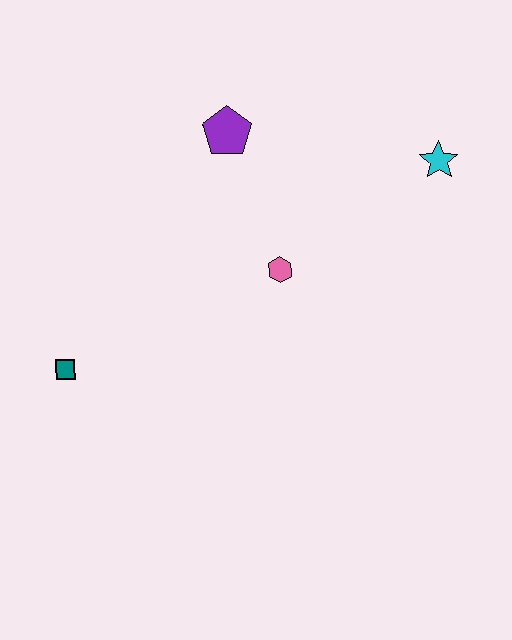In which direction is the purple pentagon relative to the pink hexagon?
The purple pentagon is above the pink hexagon.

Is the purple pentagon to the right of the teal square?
Yes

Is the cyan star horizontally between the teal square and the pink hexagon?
No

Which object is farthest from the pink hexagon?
The teal square is farthest from the pink hexagon.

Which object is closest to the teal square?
The pink hexagon is closest to the teal square.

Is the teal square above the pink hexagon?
No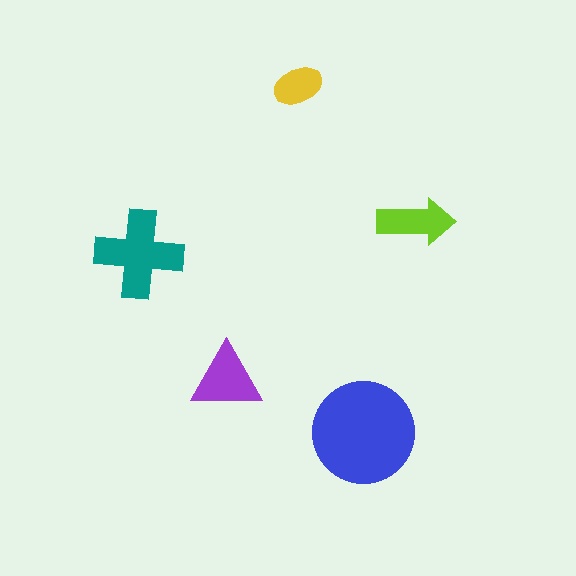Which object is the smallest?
The yellow ellipse.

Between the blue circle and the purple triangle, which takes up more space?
The blue circle.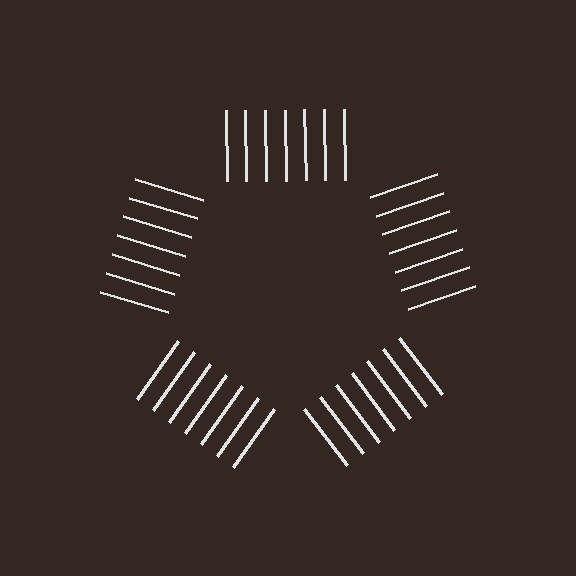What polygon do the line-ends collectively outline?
An illusory pentagon — the line segments terminate on its edges but no continuous stroke is drawn.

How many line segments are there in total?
35 — 7 along each of the 5 edges.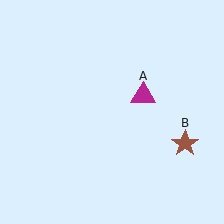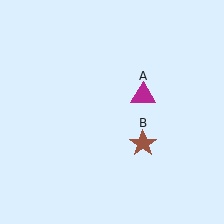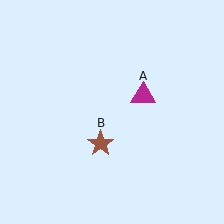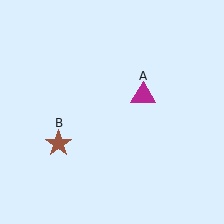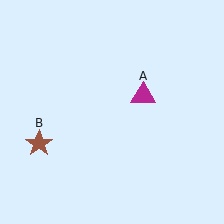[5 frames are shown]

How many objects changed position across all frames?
1 object changed position: brown star (object B).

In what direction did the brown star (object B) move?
The brown star (object B) moved left.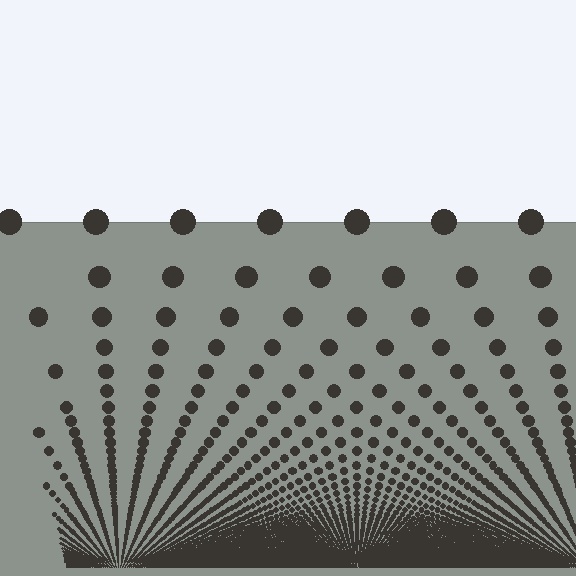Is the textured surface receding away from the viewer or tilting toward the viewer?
The surface appears to tilt toward the viewer. Texture elements get larger and sparser toward the top.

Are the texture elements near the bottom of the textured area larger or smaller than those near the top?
Smaller. The gradient is inverted — elements near the bottom are smaller and denser.